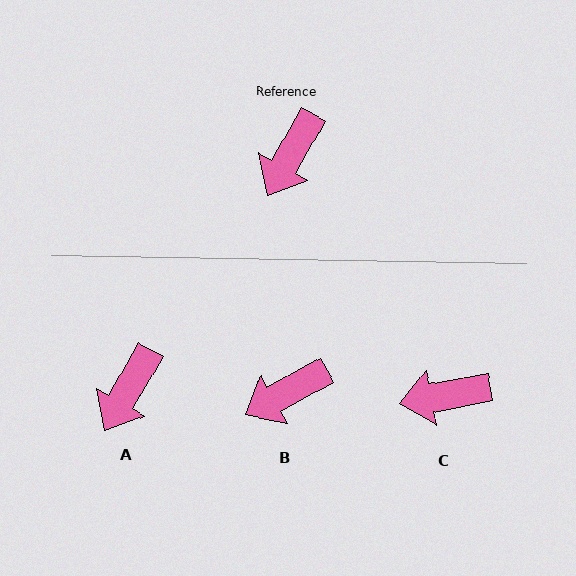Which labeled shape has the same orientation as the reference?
A.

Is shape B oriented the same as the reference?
No, it is off by about 31 degrees.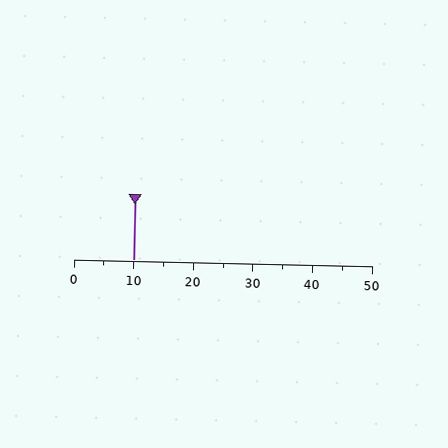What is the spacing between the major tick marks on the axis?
The major ticks are spaced 10 apart.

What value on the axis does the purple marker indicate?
The marker indicates approximately 10.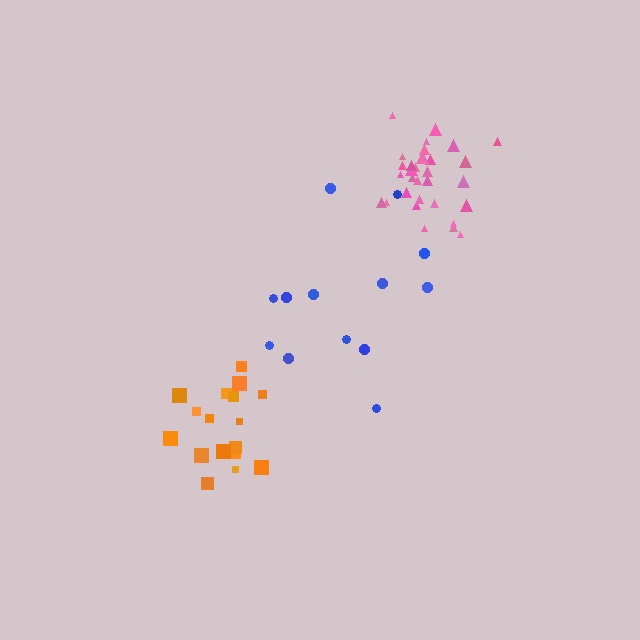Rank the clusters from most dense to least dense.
pink, orange, blue.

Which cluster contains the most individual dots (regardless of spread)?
Pink (32).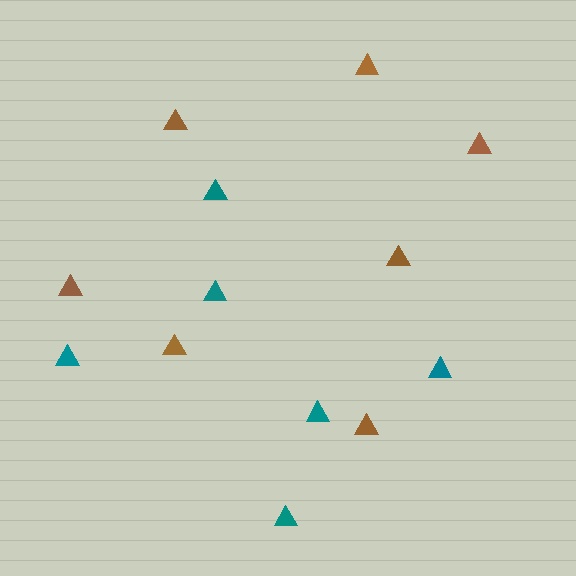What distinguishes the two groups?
There are 2 groups: one group of brown triangles (7) and one group of teal triangles (6).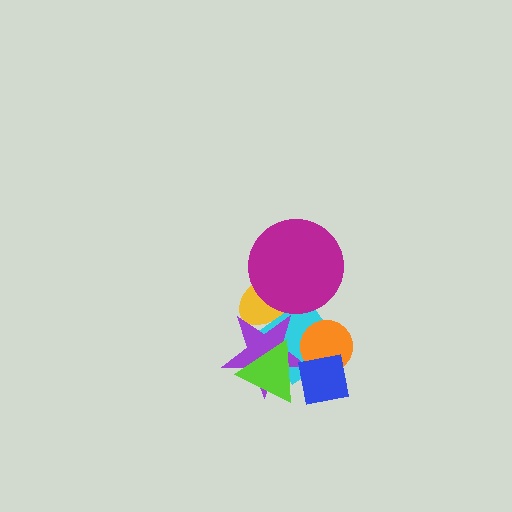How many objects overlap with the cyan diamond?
6 objects overlap with the cyan diamond.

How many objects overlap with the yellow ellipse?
3 objects overlap with the yellow ellipse.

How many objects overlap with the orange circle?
3 objects overlap with the orange circle.